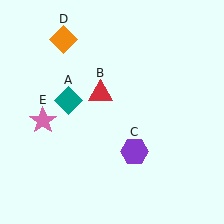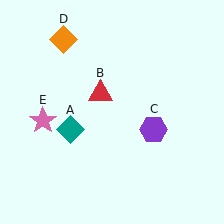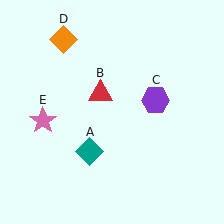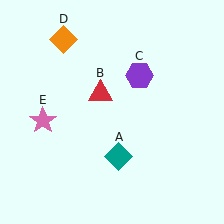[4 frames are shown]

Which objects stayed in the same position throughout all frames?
Red triangle (object B) and orange diamond (object D) and pink star (object E) remained stationary.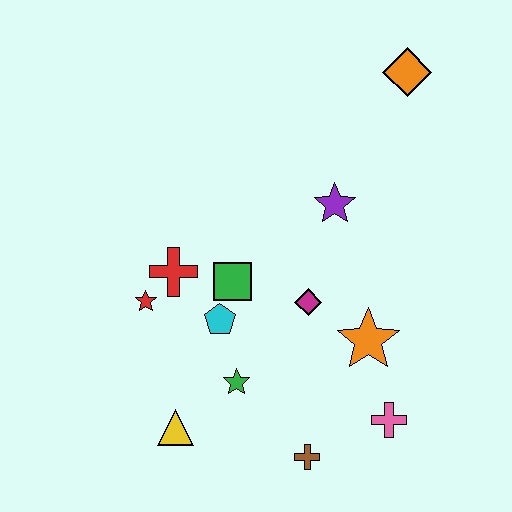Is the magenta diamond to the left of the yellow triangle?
No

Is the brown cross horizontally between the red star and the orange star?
Yes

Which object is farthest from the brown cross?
The orange diamond is farthest from the brown cross.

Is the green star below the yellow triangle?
No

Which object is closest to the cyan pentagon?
The green square is closest to the cyan pentagon.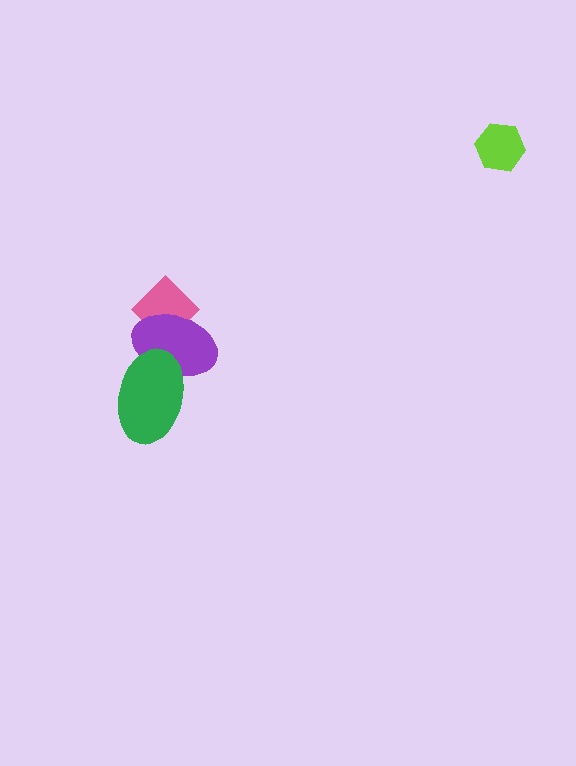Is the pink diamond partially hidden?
Yes, it is partially covered by another shape.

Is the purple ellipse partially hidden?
Yes, it is partially covered by another shape.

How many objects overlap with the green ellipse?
1 object overlaps with the green ellipse.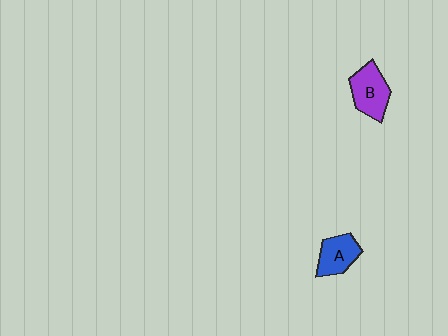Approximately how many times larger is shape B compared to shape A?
Approximately 1.2 times.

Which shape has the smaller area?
Shape A (blue).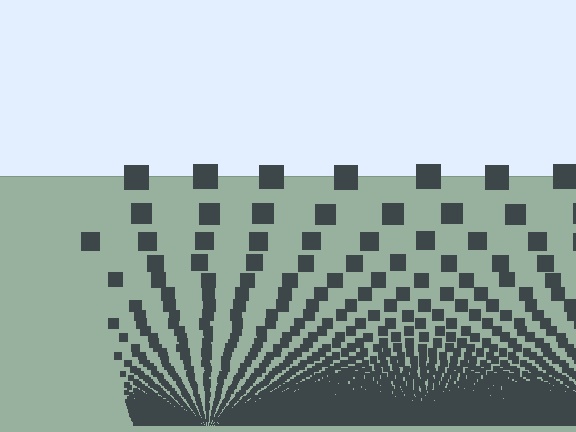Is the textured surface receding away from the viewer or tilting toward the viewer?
The surface appears to tilt toward the viewer. Texture elements get larger and sparser toward the top.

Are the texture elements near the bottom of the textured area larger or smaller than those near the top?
Smaller. The gradient is inverted — elements near the bottom are smaller and denser.